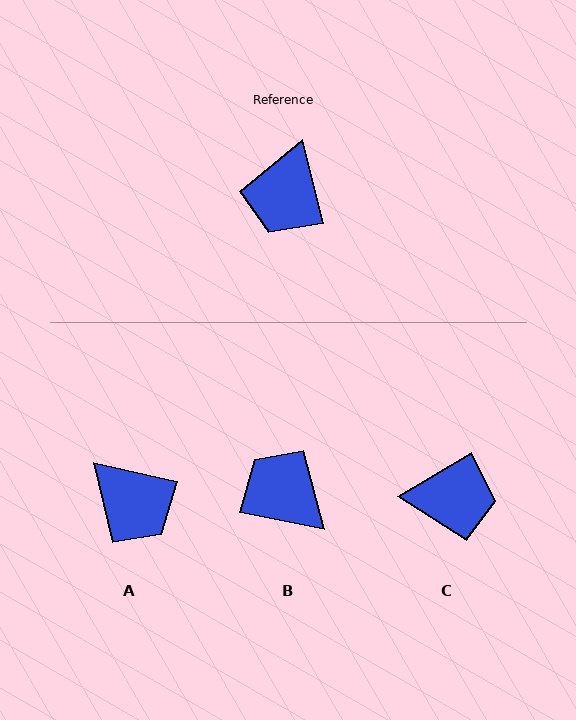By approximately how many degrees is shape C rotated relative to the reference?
Approximately 107 degrees counter-clockwise.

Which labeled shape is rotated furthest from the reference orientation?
B, about 115 degrees away.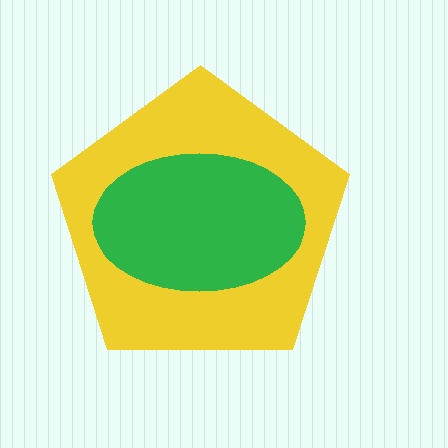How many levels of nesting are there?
2.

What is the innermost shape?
The green ellipse.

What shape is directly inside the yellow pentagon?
The green ellipse.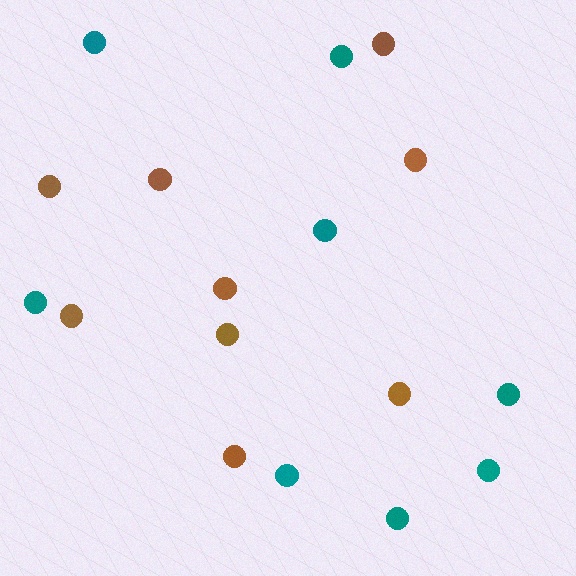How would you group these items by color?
There are 2 groups: one group of brown circles (9) and one group of teal circles (8).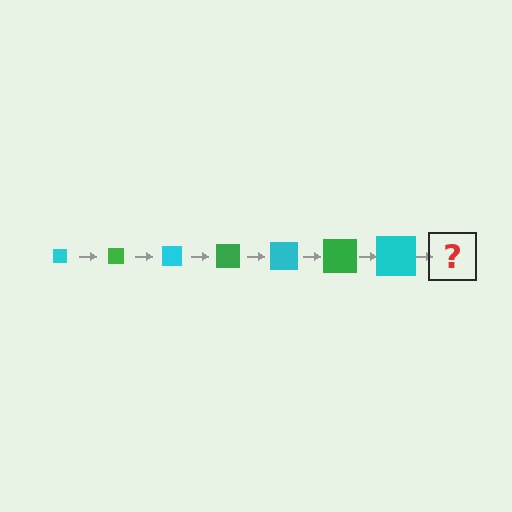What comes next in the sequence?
The next element should be a green square, larger than the previous one.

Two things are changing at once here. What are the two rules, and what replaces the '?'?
The two rules are that the square grows larger each step and the color cycles through cyan and green. The '?' should be a green square, larger than the previous one.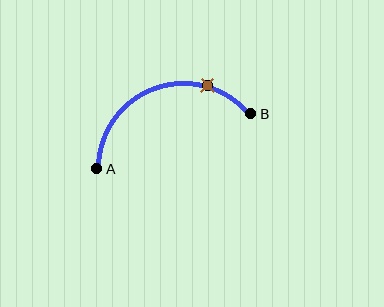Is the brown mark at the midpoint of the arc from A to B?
No. The brown mark lies on the arc but is closer to endpoint B. The arc midpoint would be at the point on the curve equidistant along the arc from both A and B.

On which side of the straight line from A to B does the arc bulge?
The arc bulges above the straight line connecting A and B.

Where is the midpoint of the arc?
The arc midpoint is the point on the curve farthest from the straight line joining A and B. It sits above that line.